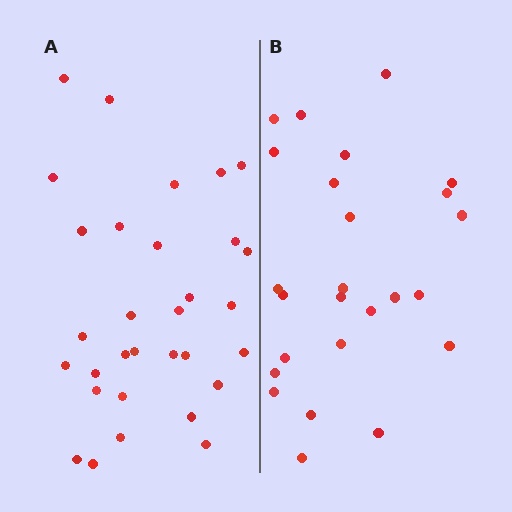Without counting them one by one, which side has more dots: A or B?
Region A (the left region) has more dots.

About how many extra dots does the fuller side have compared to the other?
Region A has about 6 more dots than region B.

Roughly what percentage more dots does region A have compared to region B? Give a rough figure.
About 25% more.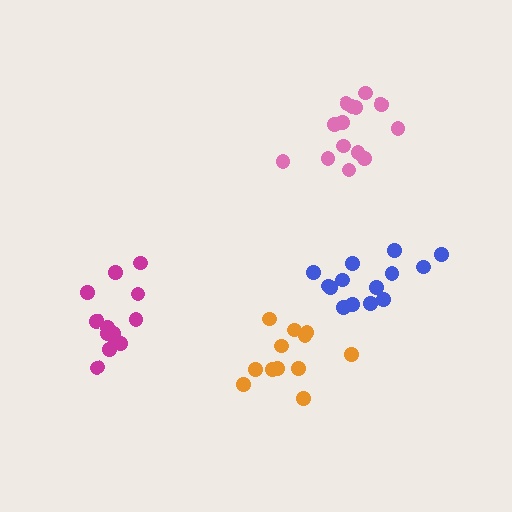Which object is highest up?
The pink cluster is topmost.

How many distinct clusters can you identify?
There are 4 distinct clusters.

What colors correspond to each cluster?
The clusters are colored: orange, pink, magenta, blue.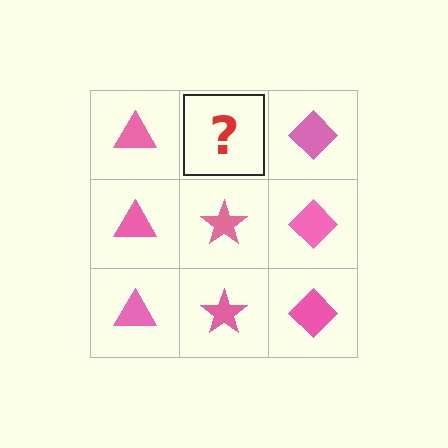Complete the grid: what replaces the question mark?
The question mark should be replaced with a pink star.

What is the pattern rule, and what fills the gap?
The rule is that each column has a consistent shape. The gap should be filled with a pink star.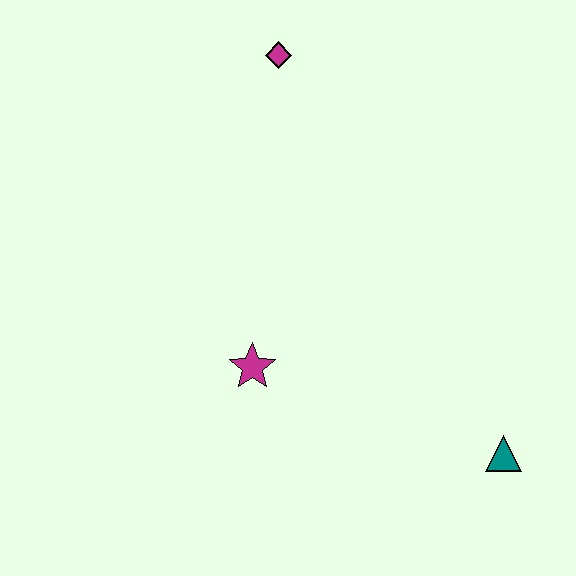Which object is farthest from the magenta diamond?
The teal triangle is farthest from the magenta diamond.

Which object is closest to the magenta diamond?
The magenta star is closest to the magenta diamond.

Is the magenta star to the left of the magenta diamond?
Yes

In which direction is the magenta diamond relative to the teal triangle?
The magenta diamond is above the teal triangle.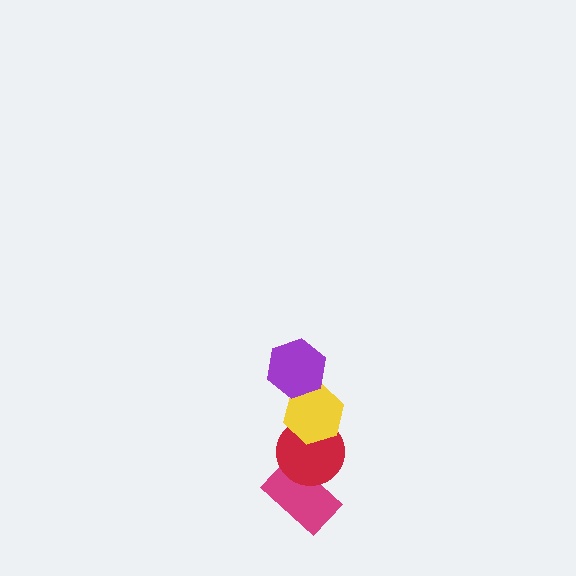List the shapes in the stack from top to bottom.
From top to bottom: the purple hexagon, the yellow hexagon, the red circle, the magenta rectangle.